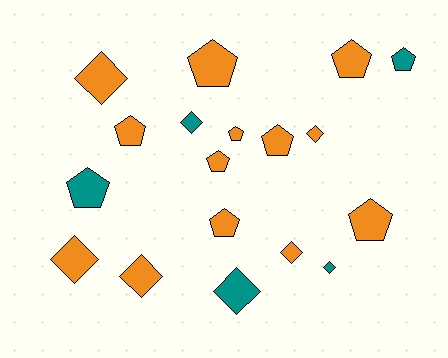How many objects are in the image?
There are 18 objects.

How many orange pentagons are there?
There are 8 orange pentagons.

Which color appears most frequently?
Orange, with 13 objects.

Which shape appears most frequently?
Pentagon, with 10 objects.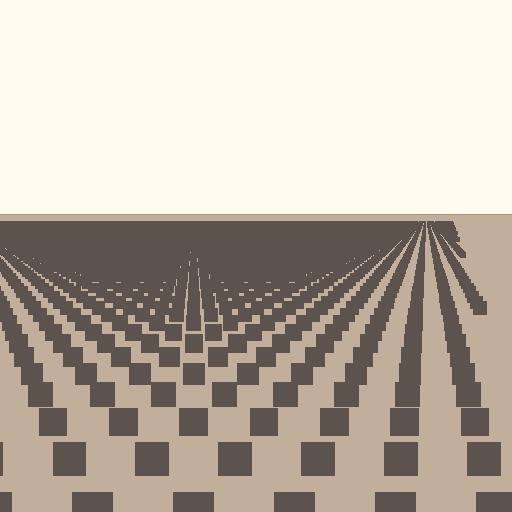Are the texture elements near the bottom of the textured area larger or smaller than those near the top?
Larger. Near the bottom, elements are closer to the viewer and appear at a bigger on-screen size.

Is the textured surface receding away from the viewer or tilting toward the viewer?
The surface is receding away from the viewer. Texture elements get smaller and denser toward the top.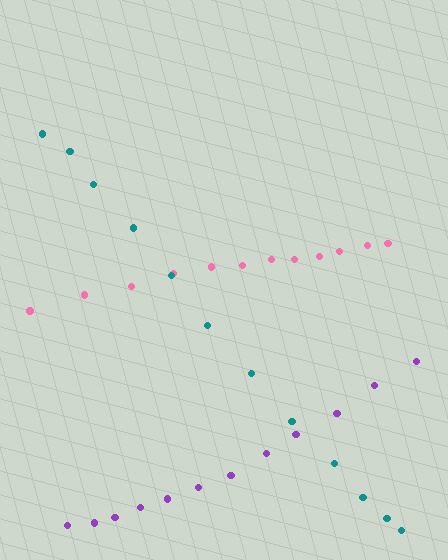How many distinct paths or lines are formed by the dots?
There are 3 distinct paths.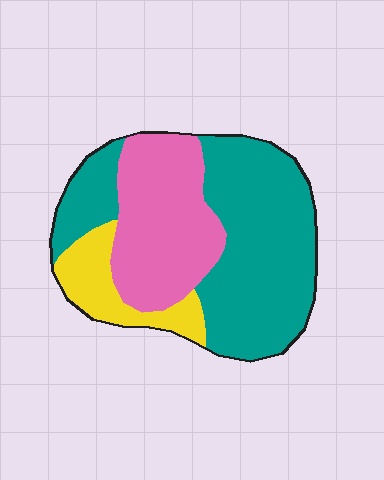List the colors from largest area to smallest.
From largest to smallest: teal, pink, yellow.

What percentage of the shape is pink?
Pink takes up between a quarter and a half of the shape.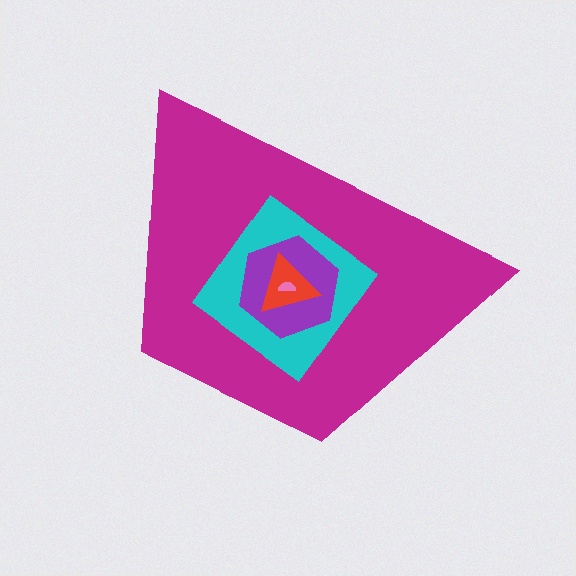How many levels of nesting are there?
5.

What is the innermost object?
The pink semicircle.